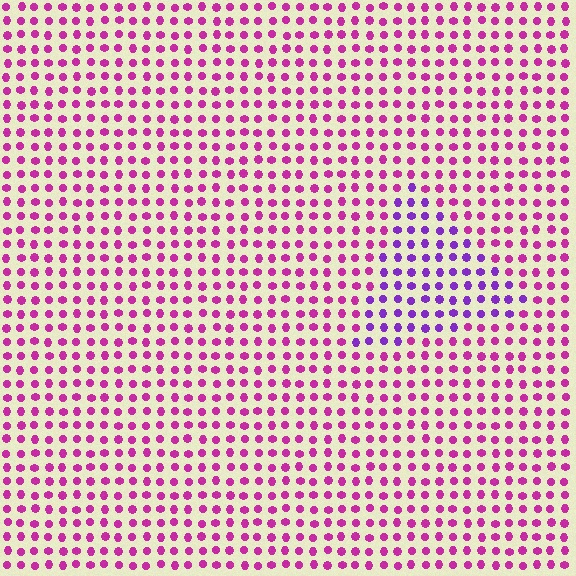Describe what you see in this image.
The image is filled with small magenta elements in a uniform arrangement. A triangle-shaped region is visible where the elements are tinted to a slightly different hue, forming a subtle color boundary.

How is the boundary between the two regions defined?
The boundary is defined purely by a slight shift in hue (about 39 degrees). Spacing, size, and orientation are identical on both sides.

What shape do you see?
I see a triangle.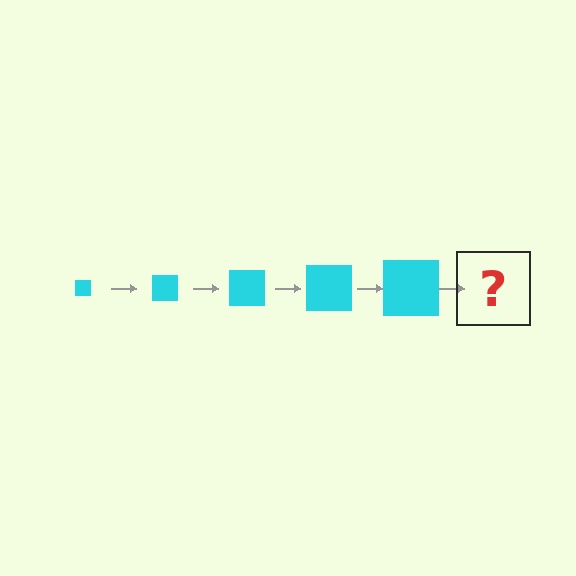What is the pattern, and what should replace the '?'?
The pattern is that the square gets progressively larger each step. The '?' should be a cyan square, larger than the previous one.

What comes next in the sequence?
The next element should be a cyan square, larger than the previous one.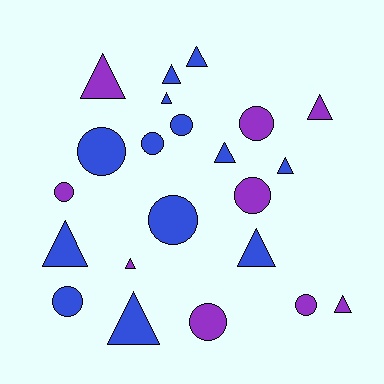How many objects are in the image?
There are 22 objects.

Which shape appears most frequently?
Triangle, with 12 objects.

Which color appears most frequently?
Blue, with 13 objects.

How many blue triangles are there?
There are 8 blue triangles.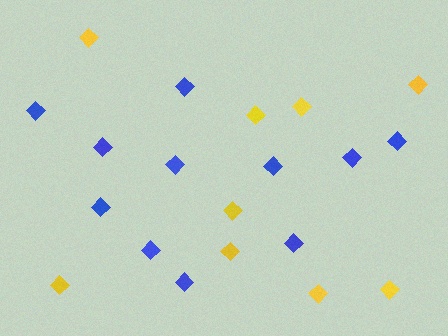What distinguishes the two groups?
There are 2 groups: one group of yellow diamonds (9) and one group of blue diamonds (11).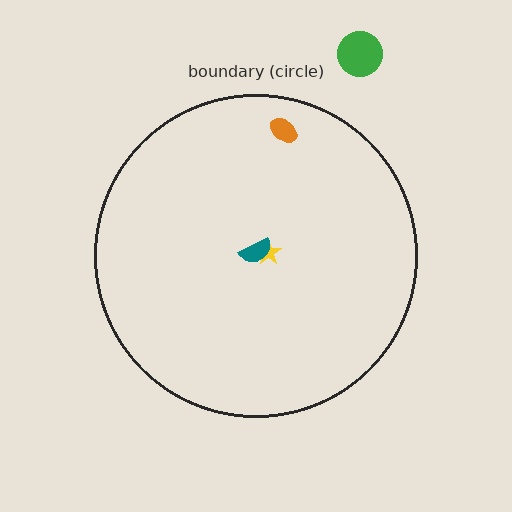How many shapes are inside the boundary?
3 inside, 1 outside.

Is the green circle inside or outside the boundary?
Outside.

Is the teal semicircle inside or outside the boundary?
Inside.